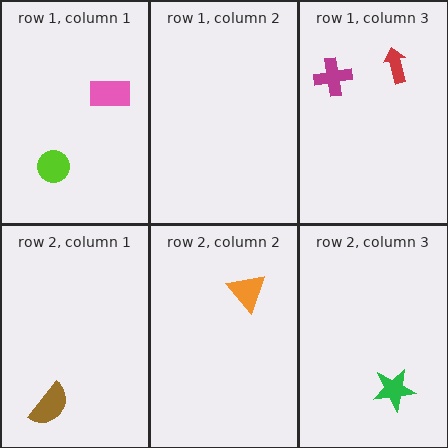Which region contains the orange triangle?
The row 2, column 2 region.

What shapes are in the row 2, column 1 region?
The brown semicircle.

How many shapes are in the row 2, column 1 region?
1.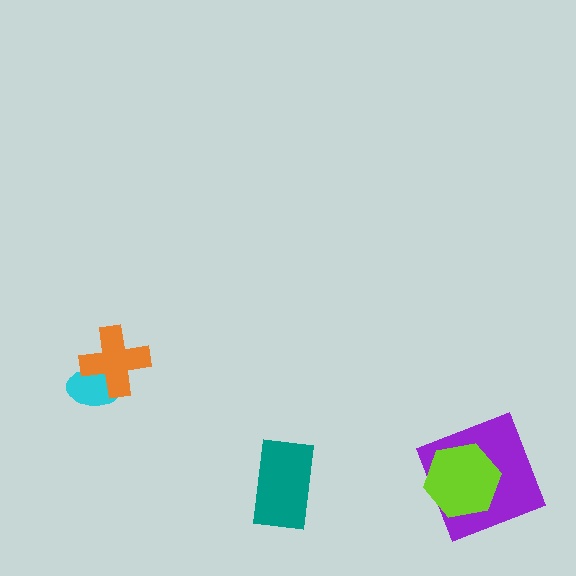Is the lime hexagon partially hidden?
No, no other shape covers it.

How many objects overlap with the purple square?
1 object overlaps with the purple square.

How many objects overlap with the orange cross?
1 object overlaps with the orange cross.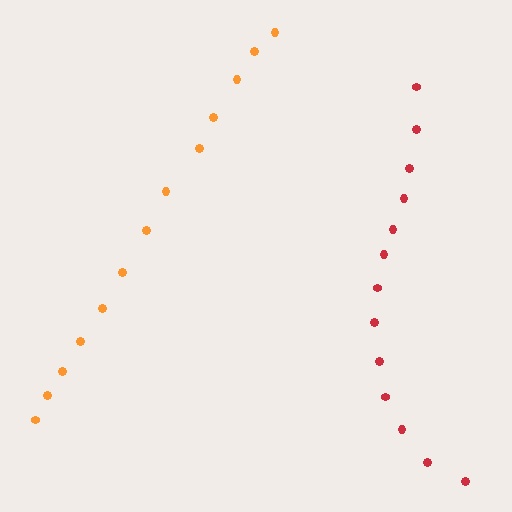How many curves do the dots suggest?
There are 2 distinct paths.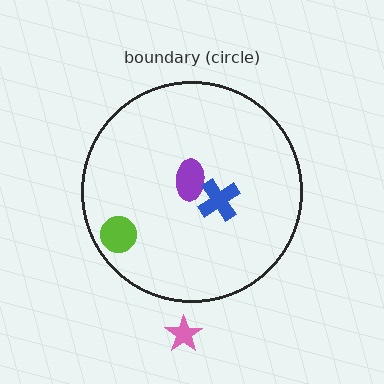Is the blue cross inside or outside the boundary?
Inside.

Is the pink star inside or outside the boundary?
Outside.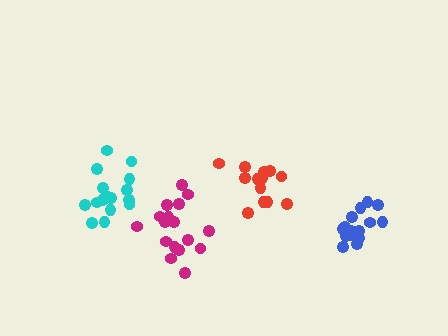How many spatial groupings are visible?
There are 4 spatial groupings.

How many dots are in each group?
Group 1: 15 dots, Group 2: 17 dots, Group 3: 13 dots, Group 4: 16 dots (61 total).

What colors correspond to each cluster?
The clusters are colored: blue, magenta, red, cyan.